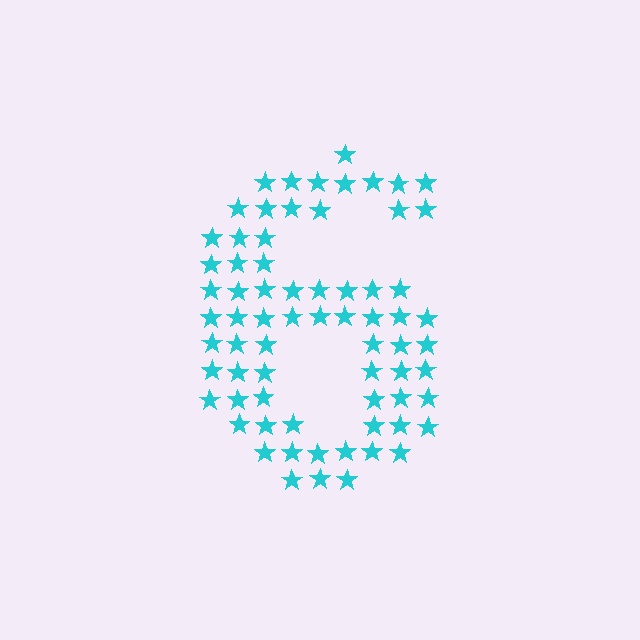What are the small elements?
The small elements are stars.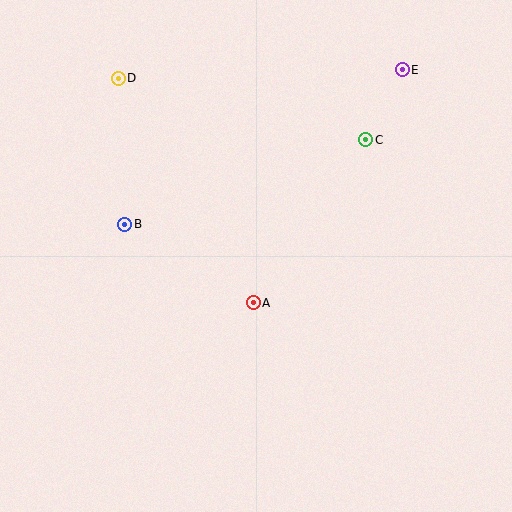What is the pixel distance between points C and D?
The distance between C and D is 255 pixels.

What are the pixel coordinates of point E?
Point E is at (402, 70).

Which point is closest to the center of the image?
Point A at (253, 303) is closest to the center.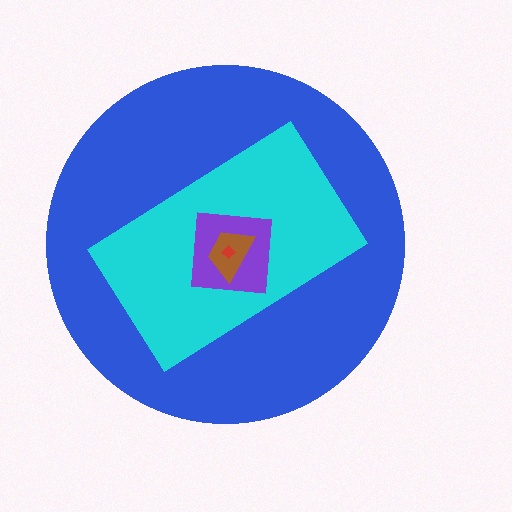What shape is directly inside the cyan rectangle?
The purple square.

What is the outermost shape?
The blue circle.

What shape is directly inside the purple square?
The brown trapezoid.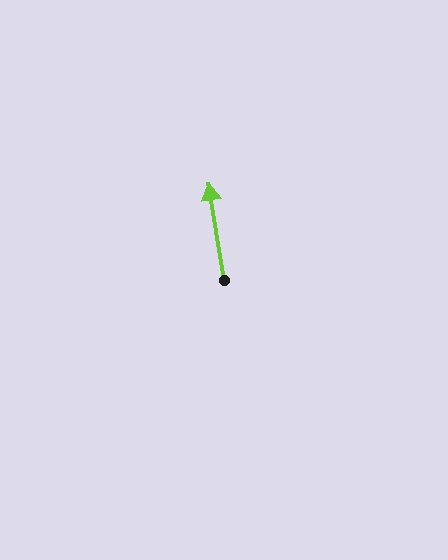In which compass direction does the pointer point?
North.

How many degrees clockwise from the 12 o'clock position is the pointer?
Approximately 351 degrees.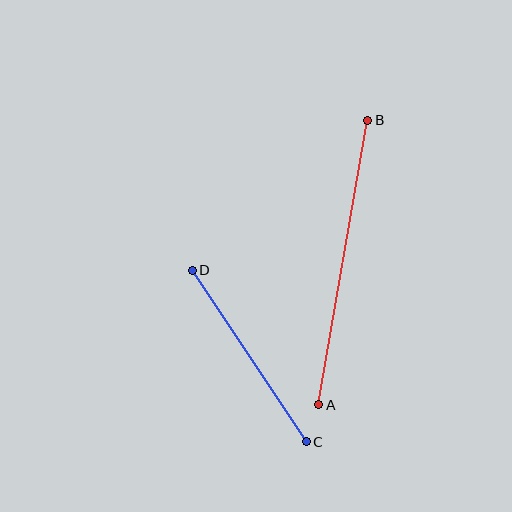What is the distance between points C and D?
The distance is approximately 206 pixels.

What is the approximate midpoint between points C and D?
The midpoint is at approximately (249, 356) pixels.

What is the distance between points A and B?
The distance is approximately 289 pixels.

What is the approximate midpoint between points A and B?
The midpoint is at approximately (343, 263) pixels.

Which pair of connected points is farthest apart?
Points A and B are farthest apart.